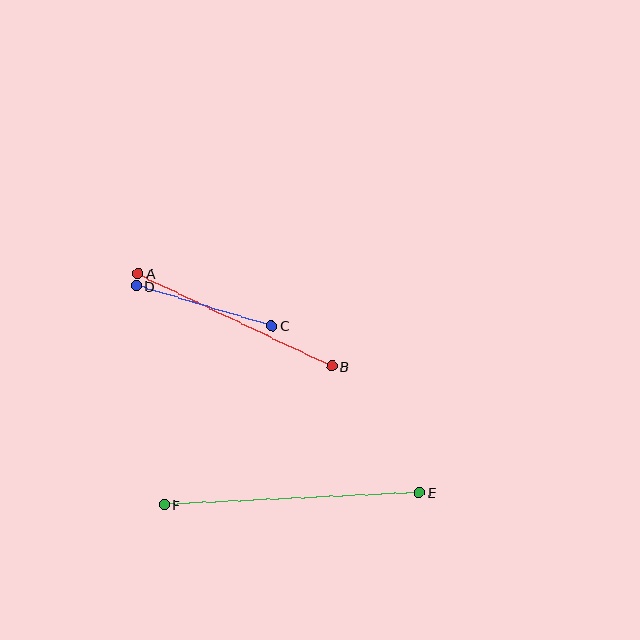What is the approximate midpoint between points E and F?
The midpoint is at approximately (292, 499) pixels.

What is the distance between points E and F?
The distance is approximately 255 pixels.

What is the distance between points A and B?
The distance is approximately 215 pixels.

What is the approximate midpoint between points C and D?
The midpoint is at approximately (204, 306) pixels.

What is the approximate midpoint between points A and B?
The midpoint is at approximately (235, 320) pixels.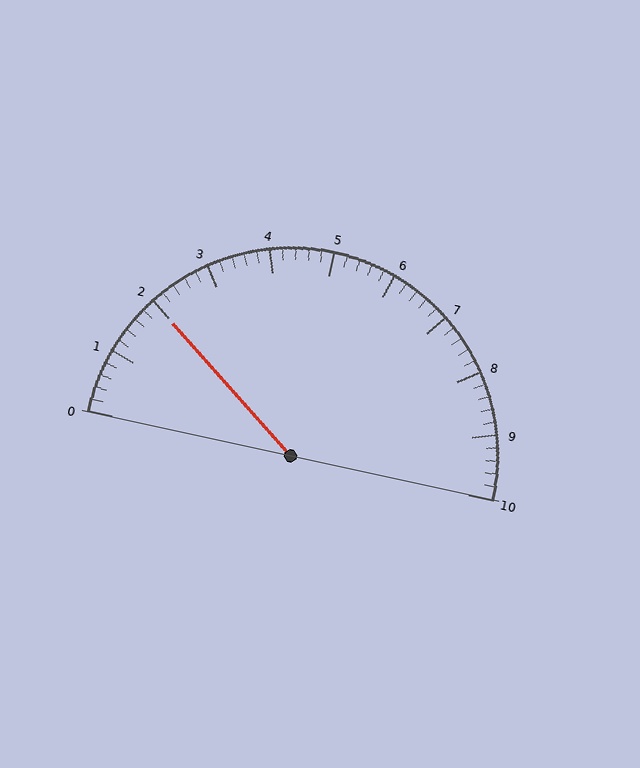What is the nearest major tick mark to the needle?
The nearest major tick mark is 2.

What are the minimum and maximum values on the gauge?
The gauge ranges from 0 to 10.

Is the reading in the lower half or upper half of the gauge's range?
The reading is in the lower half of the range (0 to 10).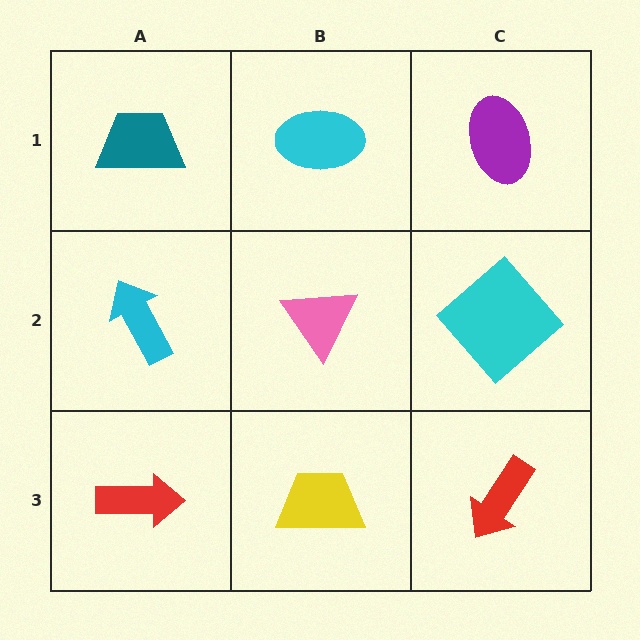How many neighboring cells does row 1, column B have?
3.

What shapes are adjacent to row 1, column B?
A pink triangle (row 2, column B), a teal trapezoid (row 1, column A), a purple ellipse (row 1, column C).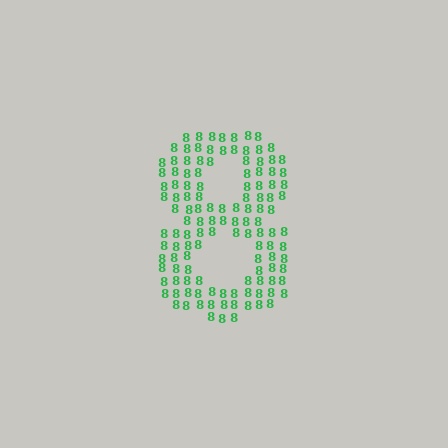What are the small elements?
The small elements are digit 8's.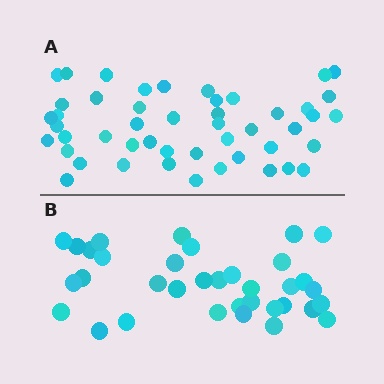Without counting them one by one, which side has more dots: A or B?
Region A (the top region) has more dots.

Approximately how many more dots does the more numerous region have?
Region A has approximately 15 more dots than region B.